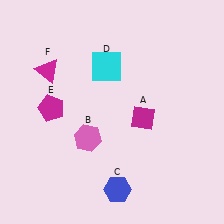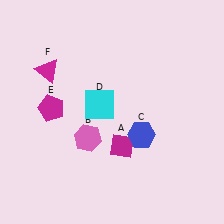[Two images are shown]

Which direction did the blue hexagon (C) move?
The blue hexagon (C) moved up.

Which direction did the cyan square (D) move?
The cyan square (D) moved down.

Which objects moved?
The objects that moved are: the magenta diamond (A), the blue hexagon (C), the cyan square (D).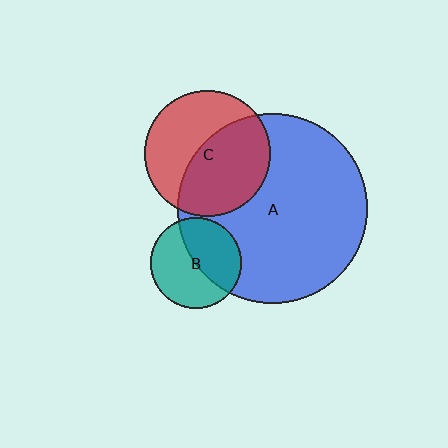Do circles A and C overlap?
Yes.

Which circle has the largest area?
Circle A (blue).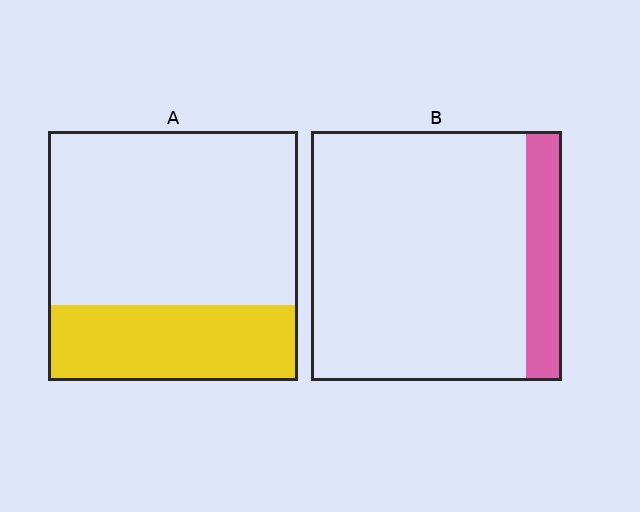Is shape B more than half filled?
No.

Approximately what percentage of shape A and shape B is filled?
A is approximately 30% and B is approximately 15%.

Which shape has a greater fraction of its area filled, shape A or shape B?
Shape A.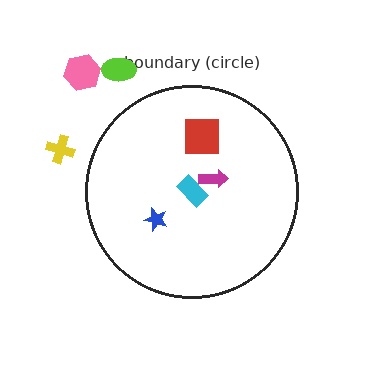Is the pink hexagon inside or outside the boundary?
Outside.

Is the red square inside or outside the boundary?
Inside.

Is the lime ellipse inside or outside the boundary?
Outside.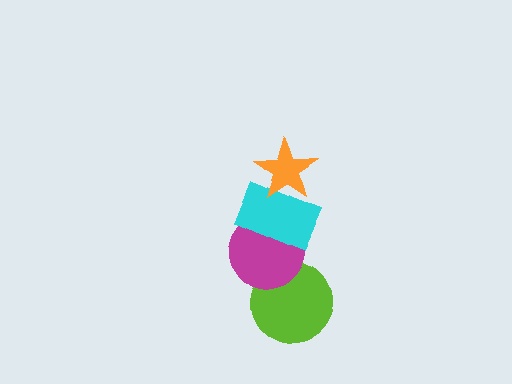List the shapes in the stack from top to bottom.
From top to bottom: the orange star, the cyan rectangle, the magenta circle, the lime circle.